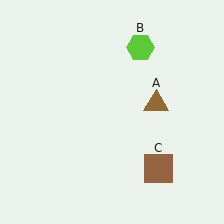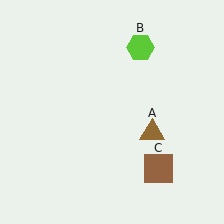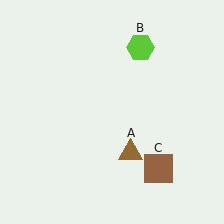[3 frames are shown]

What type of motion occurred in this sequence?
The brown triangle (object A) rotated clockwise around the center of the scene.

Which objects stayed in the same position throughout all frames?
Lime hexagon (object B) and brown square (object C) remained stationary.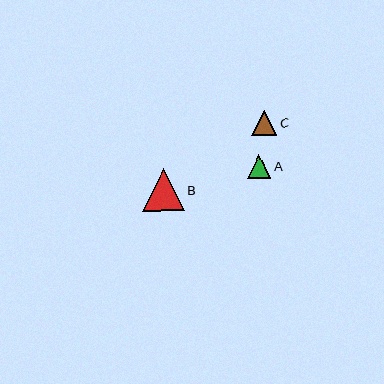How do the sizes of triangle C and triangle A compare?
Triangle C and triangle A are approximately the same size.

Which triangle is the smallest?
Triangle A is the smallest with a size of approximately 23 pixels.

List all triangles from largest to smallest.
From largest to smallest: B, C, A.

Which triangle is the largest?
Triangle B is the largest with a size of approximately 42 pixels.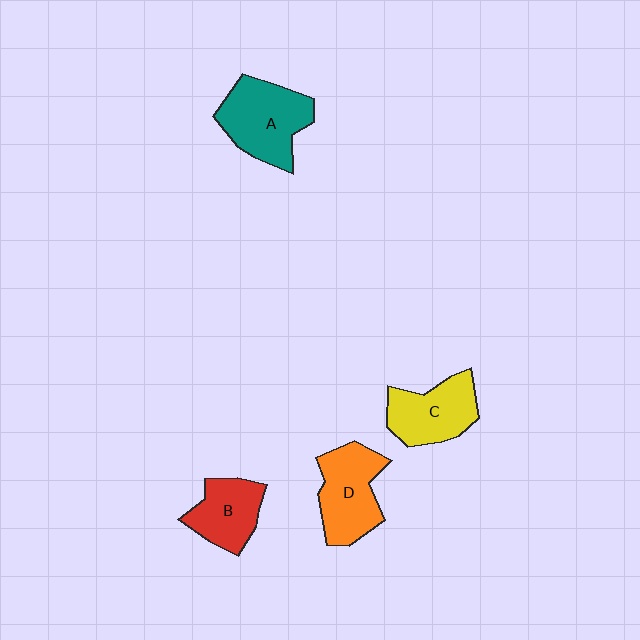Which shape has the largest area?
Shape A (teal).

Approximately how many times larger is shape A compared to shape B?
Approximately 1.4 times.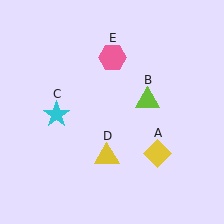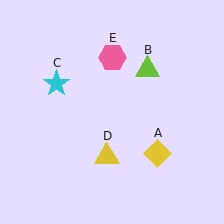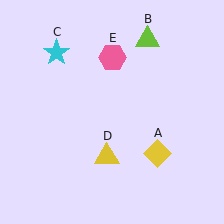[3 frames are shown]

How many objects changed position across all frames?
2 objects changed position: lime triangle (object B), cyan star (object C).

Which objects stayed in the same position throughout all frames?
Yellow diamond (object A) and yellow triangle (object D) and pink hexagon (object E) remained stationary.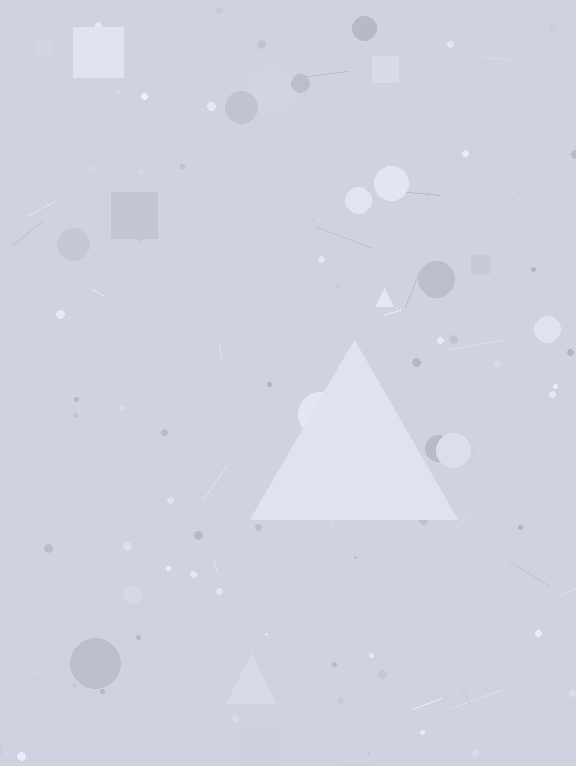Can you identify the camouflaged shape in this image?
The camouflaged shape is a triangle.